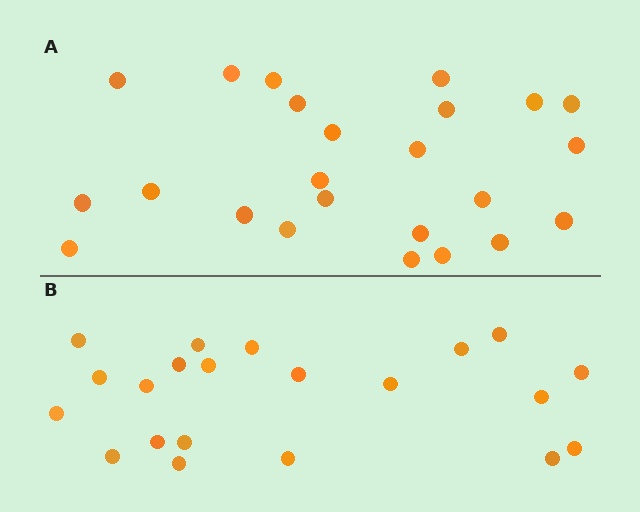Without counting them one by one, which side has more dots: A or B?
Region A (the top region) has more dots.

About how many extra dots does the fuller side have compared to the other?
Region A has just a few more — roughly 2 or 3 more dots than region B.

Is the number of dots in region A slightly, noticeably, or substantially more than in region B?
Region A has only slightly more — the two regions are fairly close. The ratio is roughly 1.1 to 1.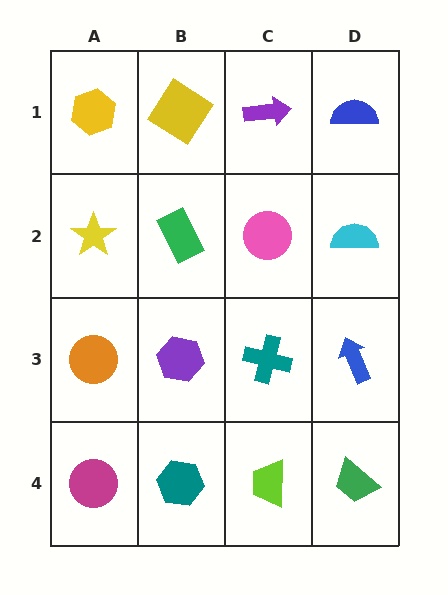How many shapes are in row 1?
4 shapes.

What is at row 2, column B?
A green rectangle.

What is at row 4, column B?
A teal hexagon.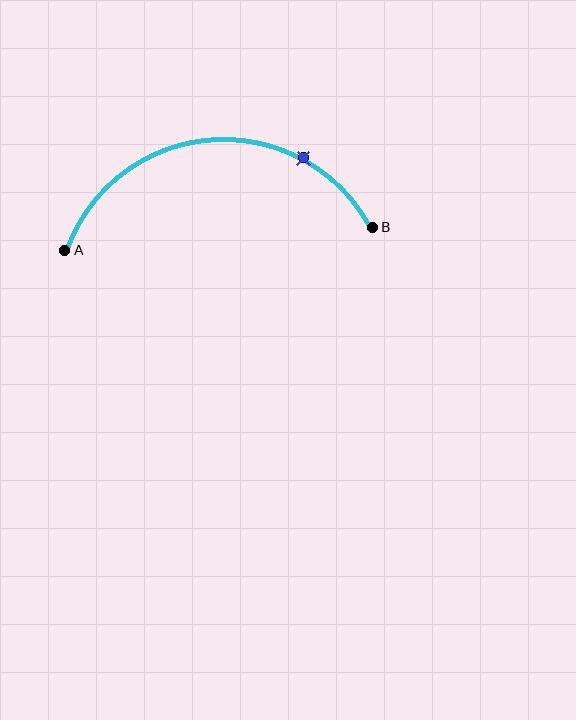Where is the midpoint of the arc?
The arc midpoint is the point on the curve farthest from the straight line joining A and B. It sits above that line.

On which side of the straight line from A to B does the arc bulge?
The arc bulges above the straight line connecting A and B.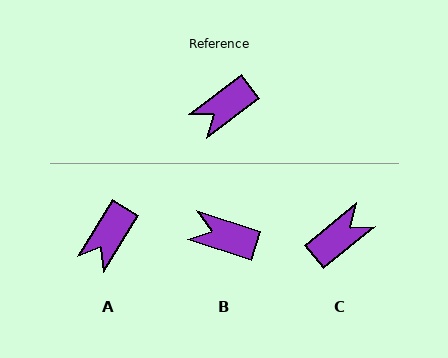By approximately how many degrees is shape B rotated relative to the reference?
Approximately 55 degrees clockwise.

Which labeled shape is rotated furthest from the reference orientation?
C, about 177 degrees away.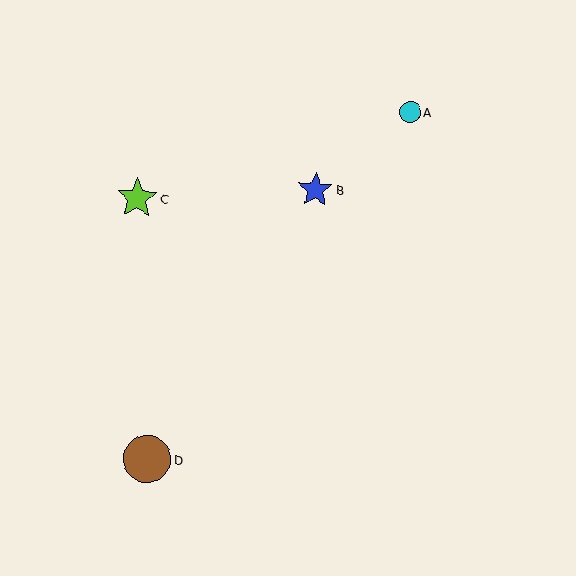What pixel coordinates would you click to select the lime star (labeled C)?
Click at (137, 198) to select the lime star C.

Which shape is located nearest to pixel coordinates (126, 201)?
The lime star (labeled C) at (137, 198) is nearest to that location.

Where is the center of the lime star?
The center of the lime star is at (137, 198).